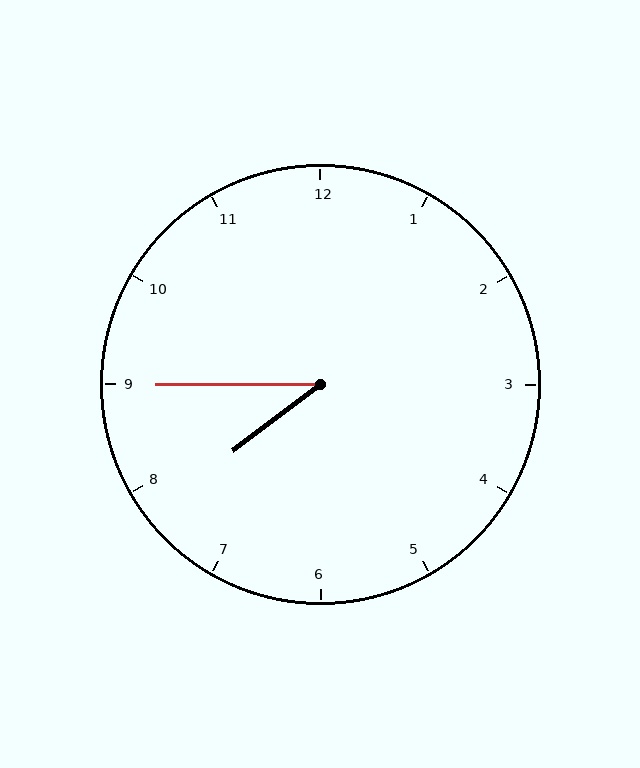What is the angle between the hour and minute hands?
Approximately 38 degrees.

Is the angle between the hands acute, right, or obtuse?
It is acute.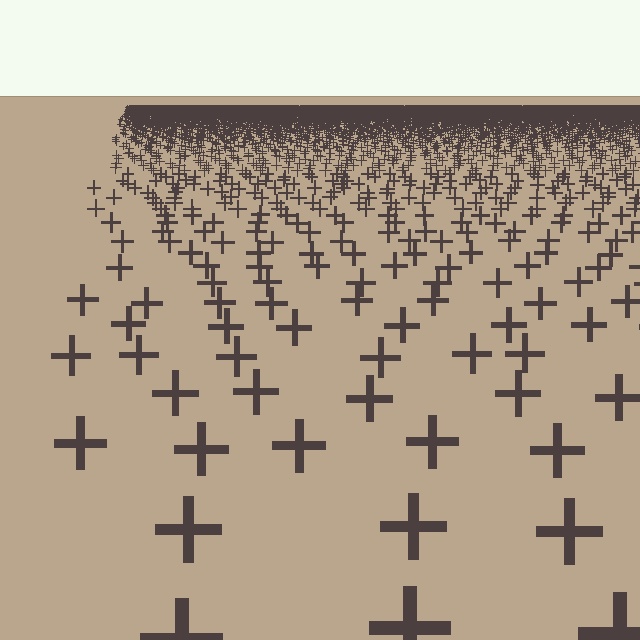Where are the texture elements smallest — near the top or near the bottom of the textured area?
Near the top.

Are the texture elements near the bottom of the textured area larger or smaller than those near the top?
Larger. Near the bottom, elements are closer to the viewer and appear at a bigger on-screen size.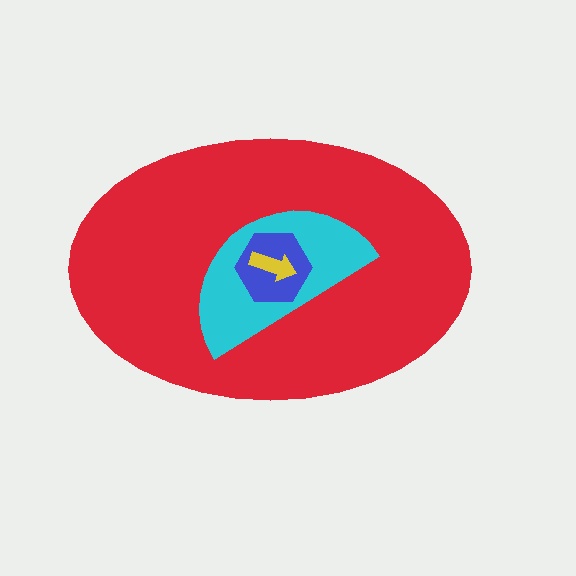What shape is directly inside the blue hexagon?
The yellow arrow.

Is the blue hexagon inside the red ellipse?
Yes.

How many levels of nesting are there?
4.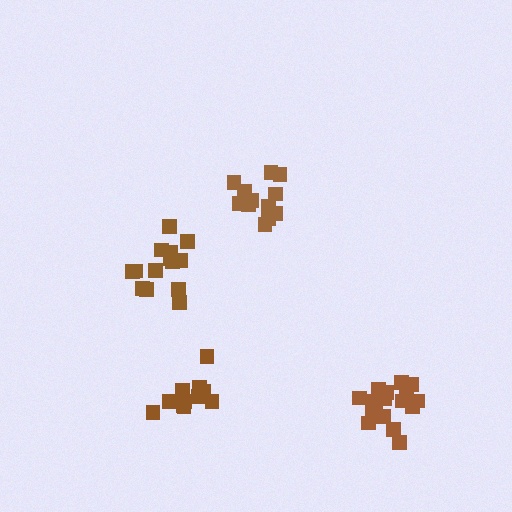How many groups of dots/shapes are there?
There are 4 groups.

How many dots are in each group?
Group 1: 12 dots, Group 2: 14 dots, Group 3: 12 dots, Group 4: 18 dots (56 total).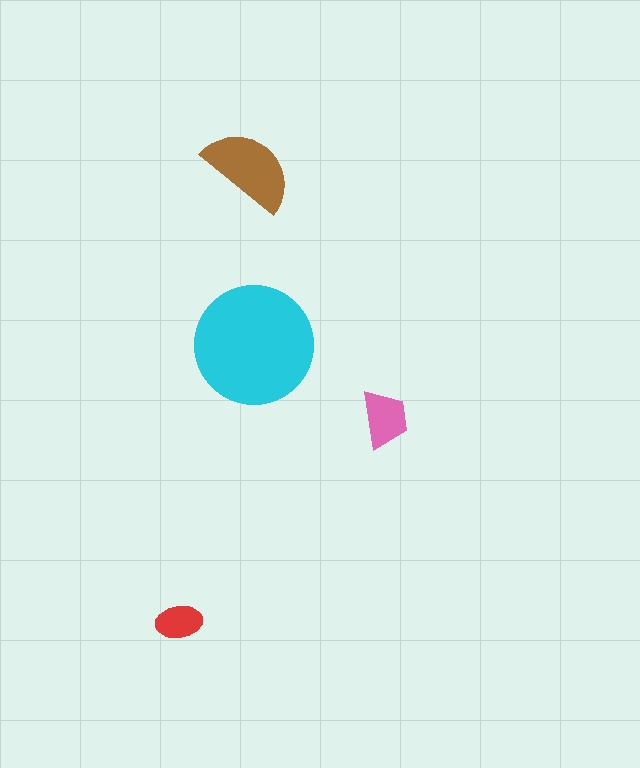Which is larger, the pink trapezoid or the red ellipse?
The pink trapezoid.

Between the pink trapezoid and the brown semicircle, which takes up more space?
The brown semicircle.